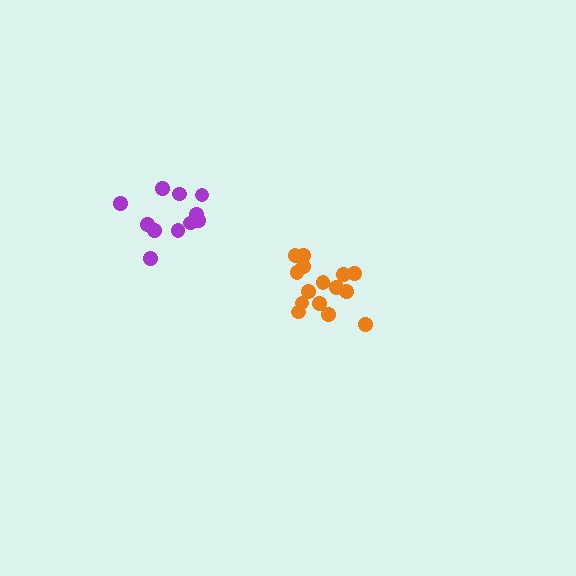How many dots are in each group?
Group 1: 11 dots, Group 2: 15 dots (26 total).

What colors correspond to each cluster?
The clusters are colored: purple, orange.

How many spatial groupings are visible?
There are 2 spatial groupings.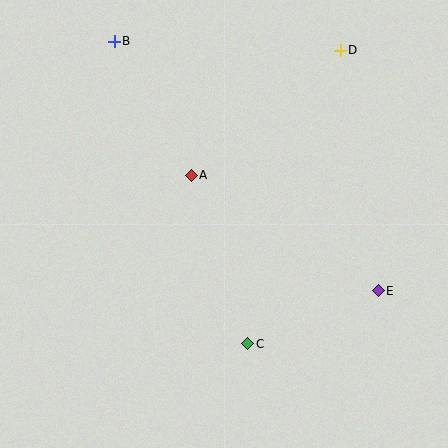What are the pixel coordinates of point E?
Point E is at (378, 291).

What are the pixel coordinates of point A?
Point A is at (191, 175).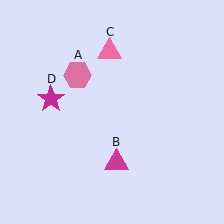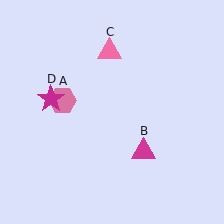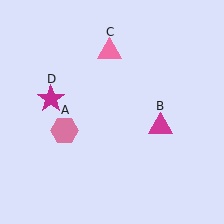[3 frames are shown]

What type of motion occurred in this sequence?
The pink hexagon (object A), magenta triangle (object B) rotated counterclockwise around the center of the scene.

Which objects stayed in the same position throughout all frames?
Pink triangle (object C) and magenta star (object D) remained stationary.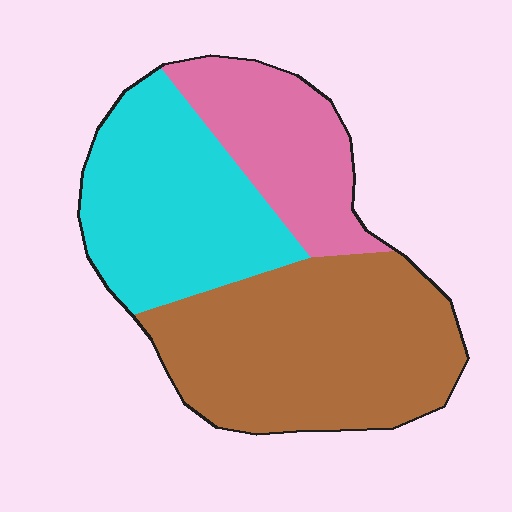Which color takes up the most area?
Brown, at roughly 45%.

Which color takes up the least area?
Pink, at roughly 20%.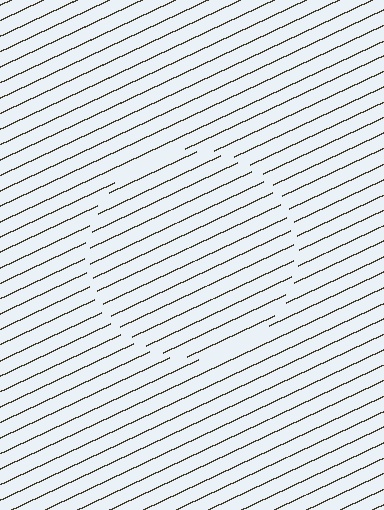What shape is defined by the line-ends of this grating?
An illusory circle. The interior of the shape contains the same grating, shifted by half a period — the contour is defined by the phase discontinuity where line-ends from the inner and outer gratings abut.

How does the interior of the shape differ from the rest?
The interior of the shape contains the same grating, shifted by half a period — the contour is defined by the phase discontinuity where line-ends from the inner and outer gratings abut.